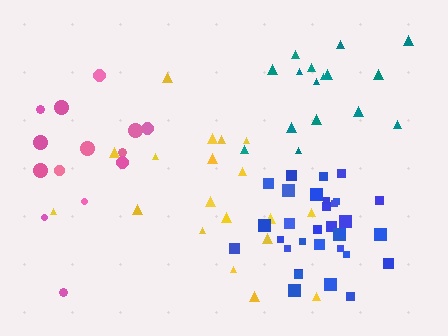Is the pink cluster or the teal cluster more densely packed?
Teal.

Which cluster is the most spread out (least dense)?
Pink.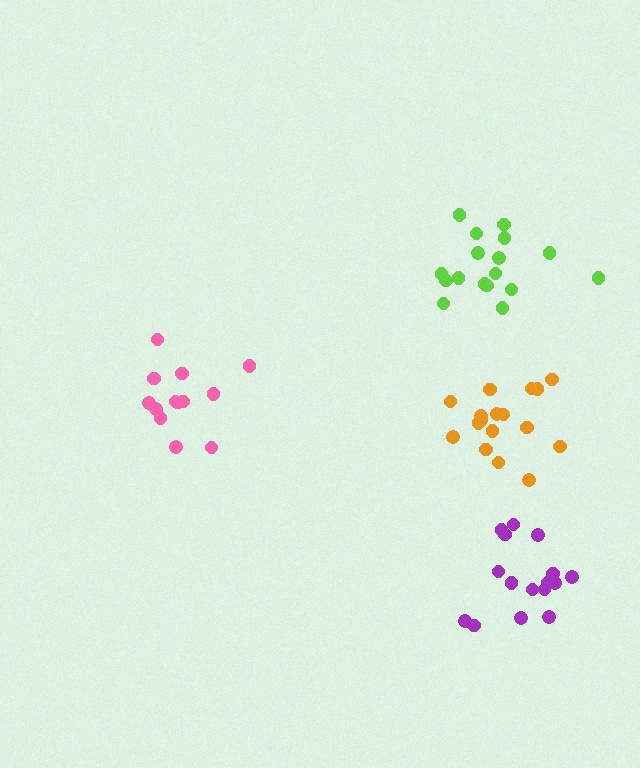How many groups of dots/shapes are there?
There are 4 groups.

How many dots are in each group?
Group 1: 17 dots, Group 2: 16 dots, Group 3: 13 dots, Group 4: 17 dots (63 total).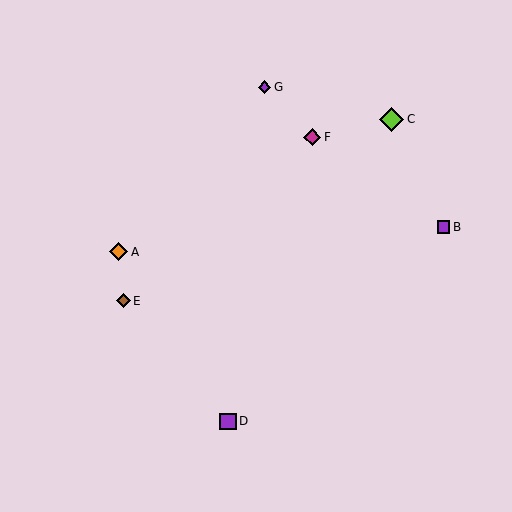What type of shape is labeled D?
Shape D is a purple square.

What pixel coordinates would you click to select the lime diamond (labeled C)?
Click at (392, 119) to select the lime diamond C.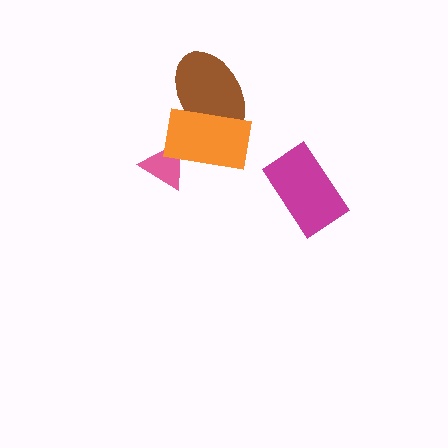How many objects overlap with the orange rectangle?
2 objects overlap with the orange rectangle.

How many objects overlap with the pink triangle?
1 object overlaps with the pink triangle.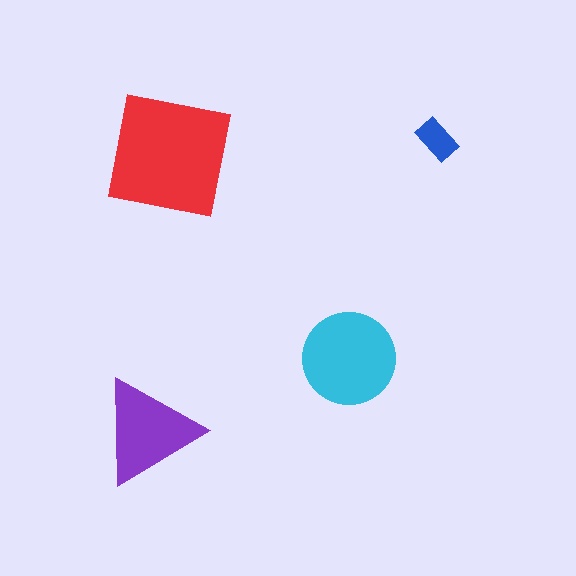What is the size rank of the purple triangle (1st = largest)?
3rd.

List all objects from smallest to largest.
The blue rectangle, the purple triangle, the cyan circle, the red square.